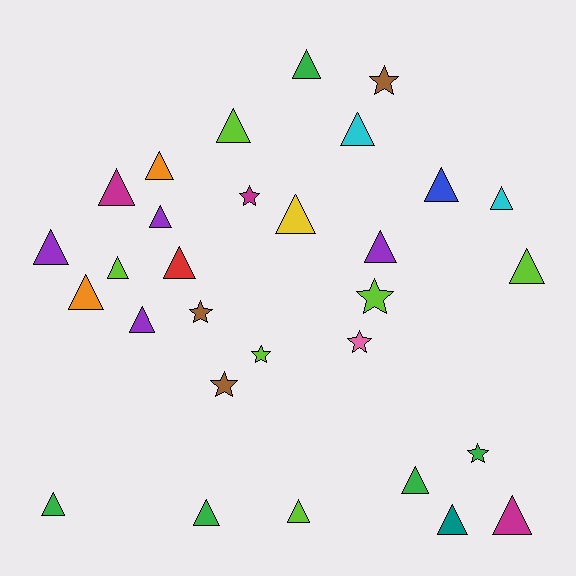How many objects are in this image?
There are 30 objects.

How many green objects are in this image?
There are 5 green objects.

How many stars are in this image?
There are 8 stars.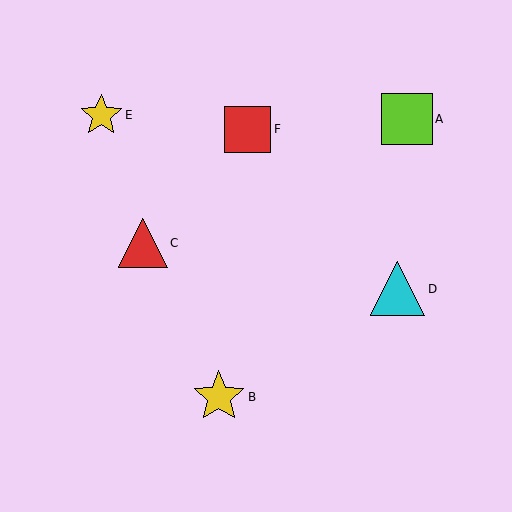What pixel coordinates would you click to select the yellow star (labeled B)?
Click at (219, 397) to select the yellow star B.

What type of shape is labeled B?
Shape B is a yellow star.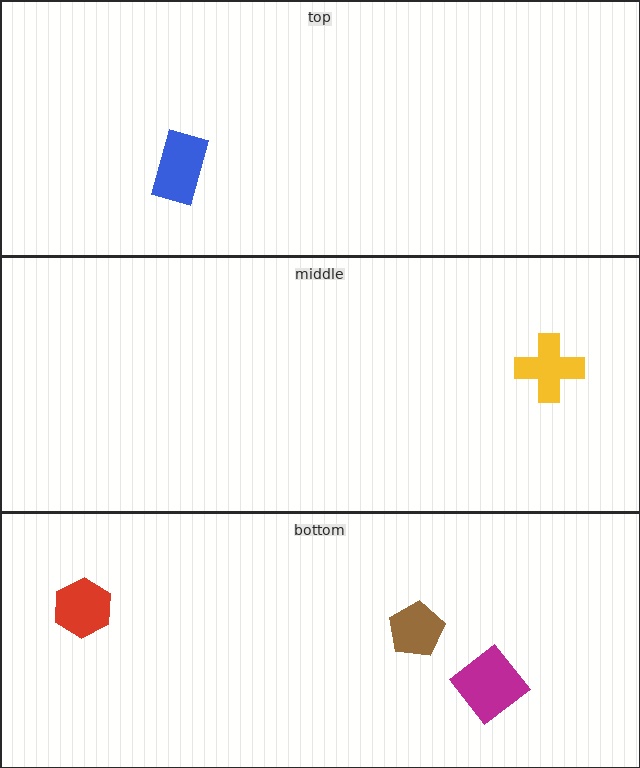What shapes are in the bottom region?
The red hexagon, the brown pentagon, the magenta diamond.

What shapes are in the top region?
The blue rectangle.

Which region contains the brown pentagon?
The bottom region.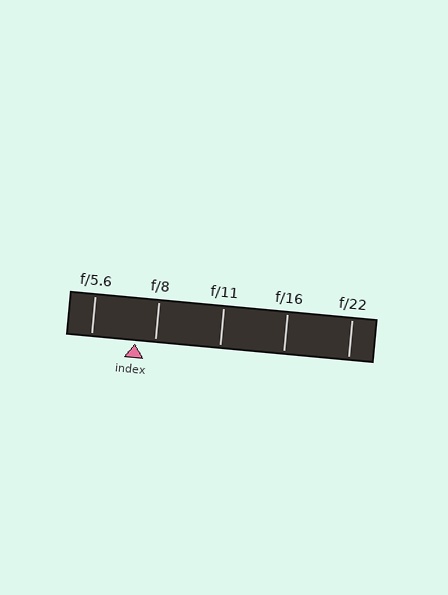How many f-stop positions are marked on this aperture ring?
There are 5 f-stop positions marked.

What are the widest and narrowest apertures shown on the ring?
The widest aperture shown is f/5.6 and the narrowest is f/22.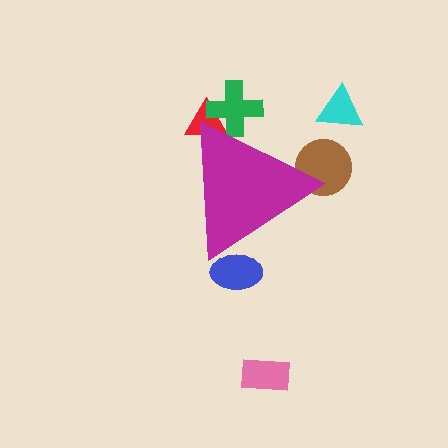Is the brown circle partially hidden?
Yes, the brown circle is partially hidden behind the magenta triangle.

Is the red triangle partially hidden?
Yes, the red triangle is partially hidden behind the magenta triangle.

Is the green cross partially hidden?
Yes, the green cross is partially hidden behind the magenta triangle.